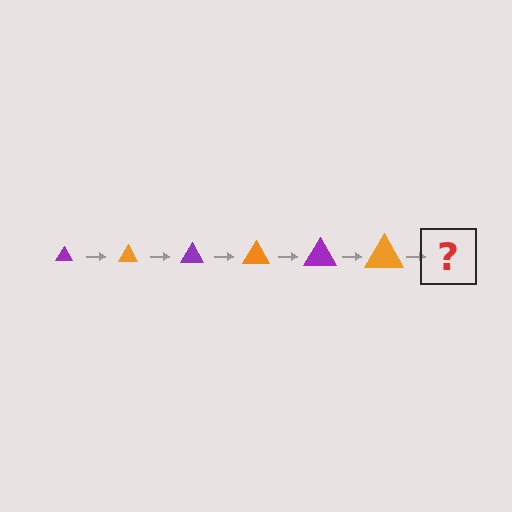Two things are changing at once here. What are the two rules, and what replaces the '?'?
The two rules are that the triangle grows larger each step and the color cycles through purple and orange. The '?' should be a purple triangle, larger than the previous one.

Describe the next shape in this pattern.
It should be a purple triangle, larger than the previous one.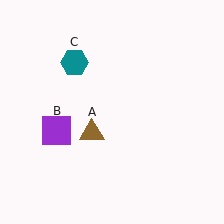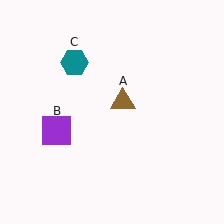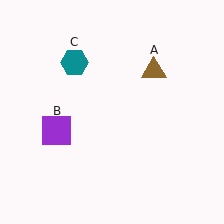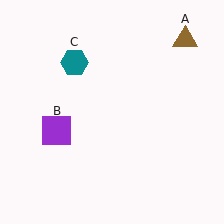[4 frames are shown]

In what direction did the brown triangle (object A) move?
The brown triangle (object A) moved up and to the right.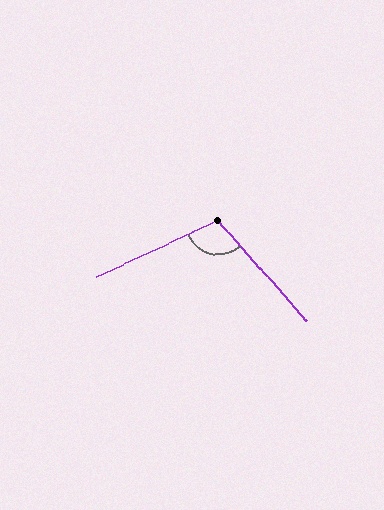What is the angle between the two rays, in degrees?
Approximately 106 degrees.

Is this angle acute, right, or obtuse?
It is obtuse.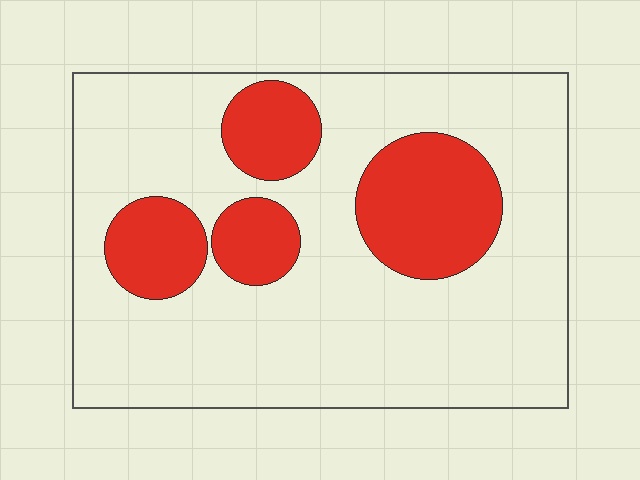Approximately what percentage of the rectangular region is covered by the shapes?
Approximately 25%.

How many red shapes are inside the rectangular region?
4.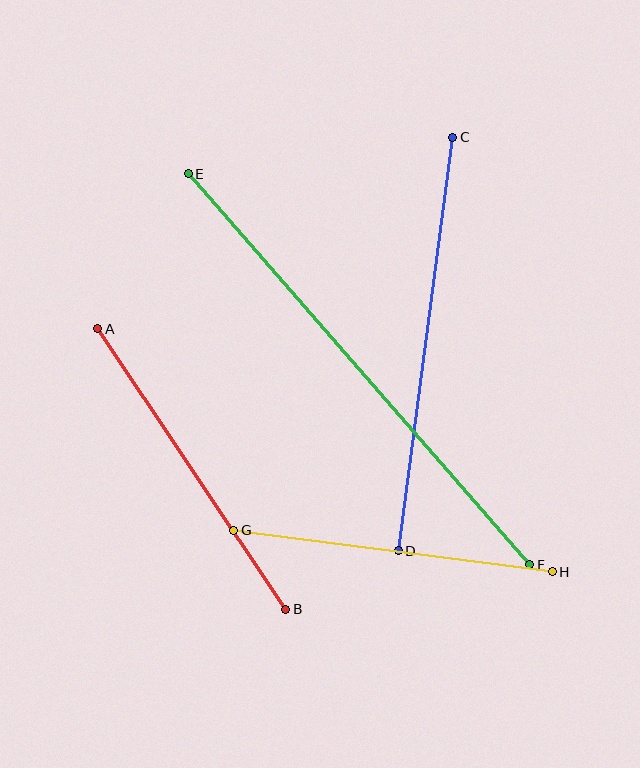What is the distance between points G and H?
The distance is approximately 321 pixels.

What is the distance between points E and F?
The distance is approximately 519 pixels.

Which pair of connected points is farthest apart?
Points E and F are farthest apart.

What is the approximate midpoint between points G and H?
The midpoint is at approximately (393, 551) pixels.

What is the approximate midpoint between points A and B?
The midpoint is at approximately (192, 469) pixels.